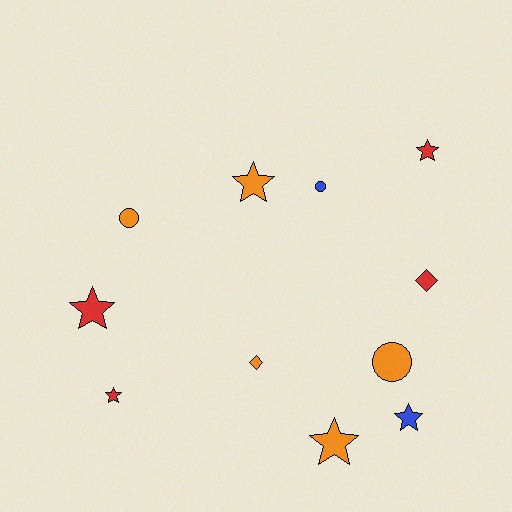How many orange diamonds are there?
There is 1 orange diamond.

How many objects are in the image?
There are 11 objects.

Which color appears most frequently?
Orange, with 5 objects.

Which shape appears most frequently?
Star, with 6 objects.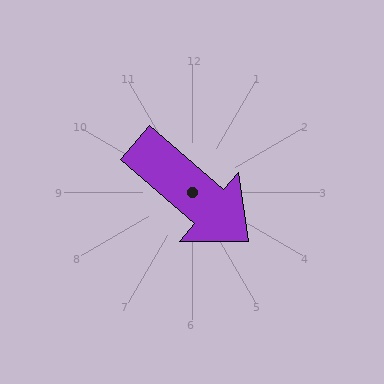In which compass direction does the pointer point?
Southeast.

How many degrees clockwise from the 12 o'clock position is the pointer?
Approximately 131 degrees.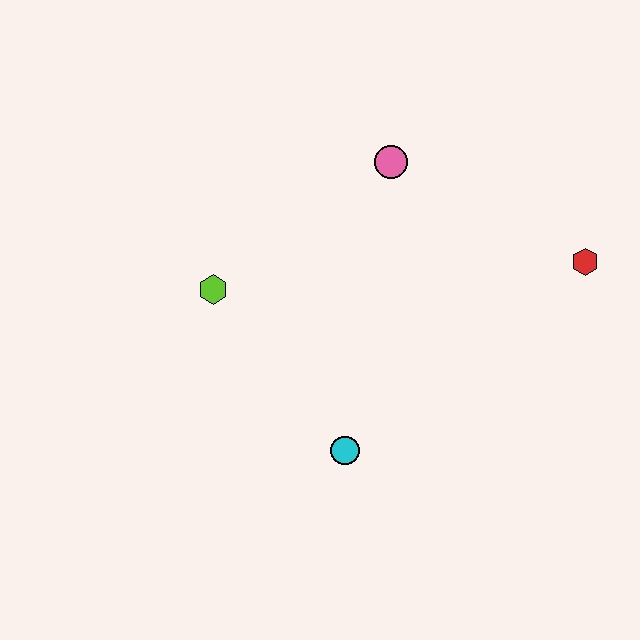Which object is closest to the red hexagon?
The pink circle is closest to the red hexagon.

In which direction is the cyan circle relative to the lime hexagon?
The cyan circle is below the lime hexagon.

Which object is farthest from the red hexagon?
The lime hexagon is farthest from the red hexagon.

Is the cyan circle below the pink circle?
Yes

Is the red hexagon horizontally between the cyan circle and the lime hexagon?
No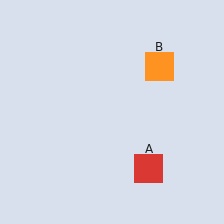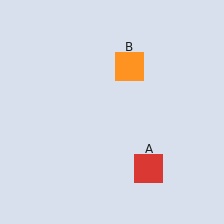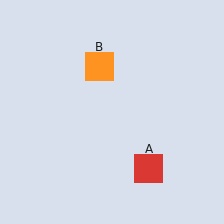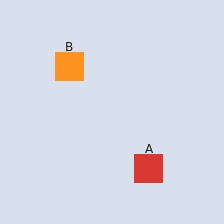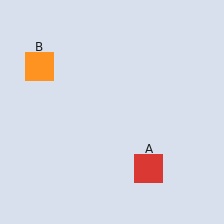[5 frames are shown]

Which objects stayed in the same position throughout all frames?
Red square (object A) remained stationary.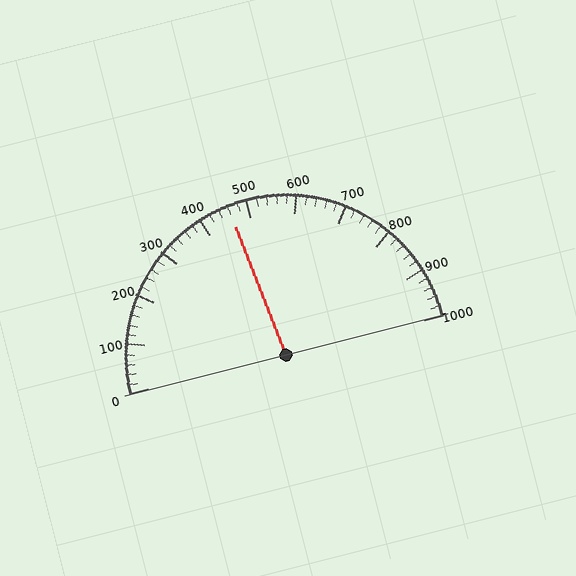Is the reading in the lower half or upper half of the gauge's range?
The reading is in the lower half of the range (0 to 1000).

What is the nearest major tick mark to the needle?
The nearest major tick mark is 500.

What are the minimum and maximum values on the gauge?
The gauge ranges from 0 to 1000.